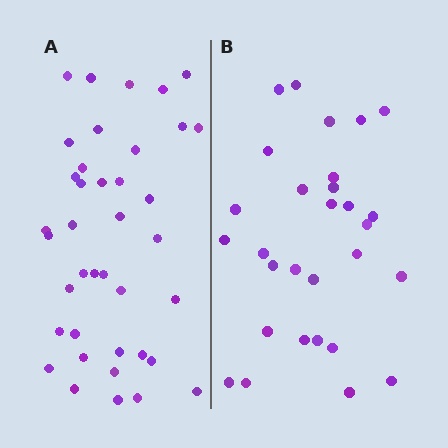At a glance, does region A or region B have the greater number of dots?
Region A (the left region) has more dots.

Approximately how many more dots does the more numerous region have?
Region A has roughly 10 or so more dots than region B.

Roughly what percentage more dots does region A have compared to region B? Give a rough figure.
About 35% more.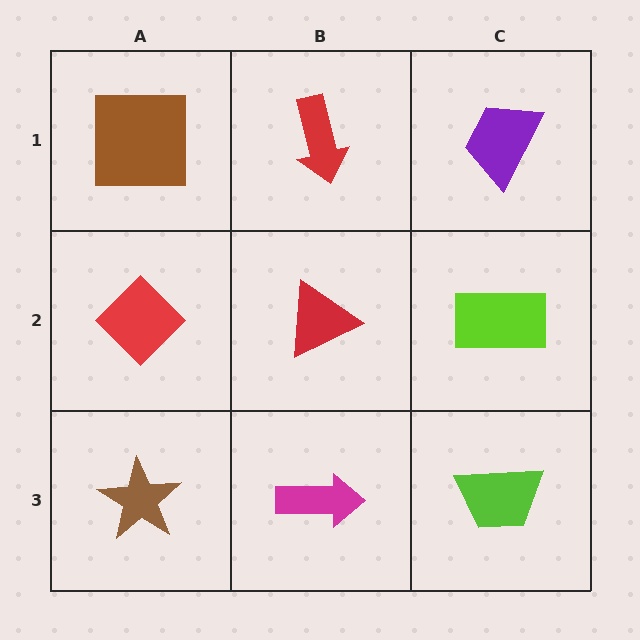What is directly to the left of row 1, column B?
A brown square.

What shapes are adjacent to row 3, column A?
A red diamond (row 2, column A), a magenta arrow (row 3, column B).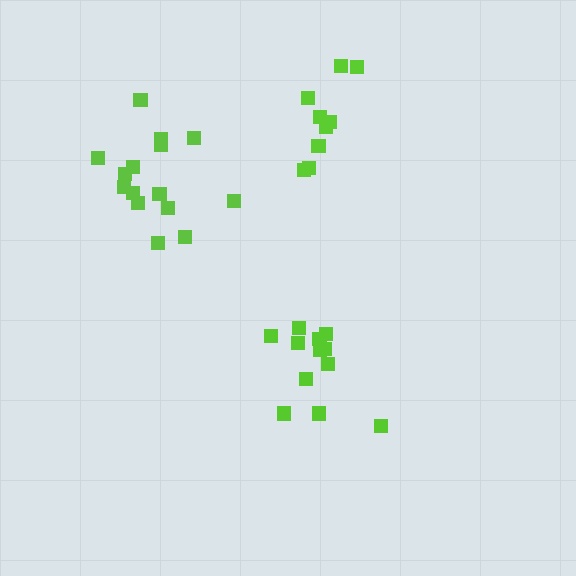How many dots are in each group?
Group 1: 12 dots, Group 2: 9 dots, Group 3: 15 dots (36 total).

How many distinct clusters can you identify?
There are 3 distinct clusters.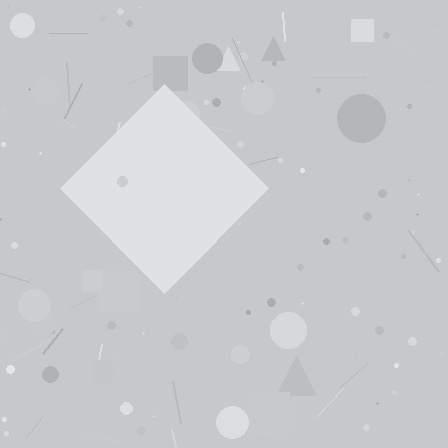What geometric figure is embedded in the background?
A diamond is embedded in the background.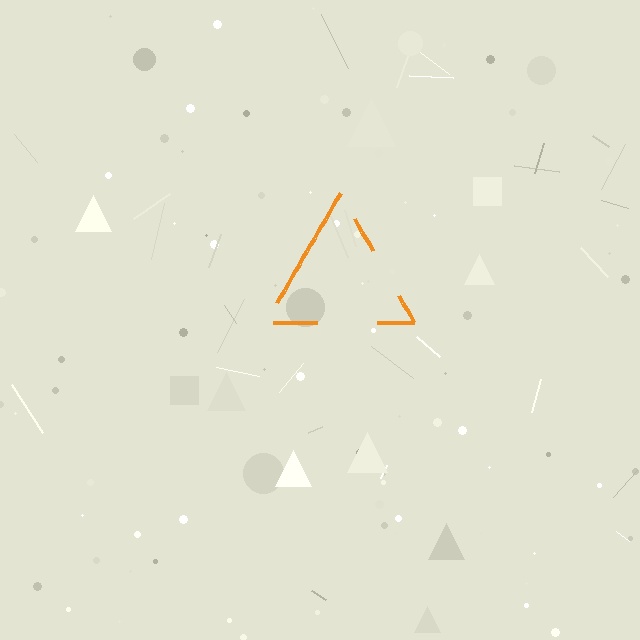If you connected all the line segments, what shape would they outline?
They would outline a triangle.